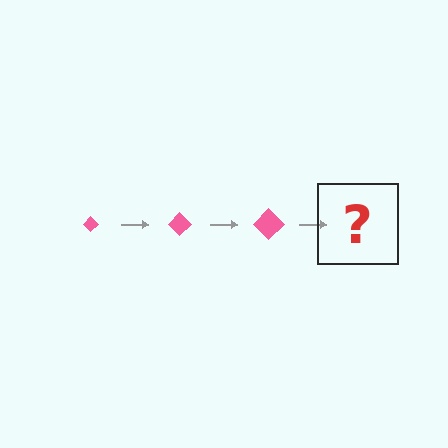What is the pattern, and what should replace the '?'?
The pattern is that the diamond gets progressively larger each step. The '?' should be a pink diamond, larger than the previous one.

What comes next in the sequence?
The next element should be a pink diamond, larger than the previous one.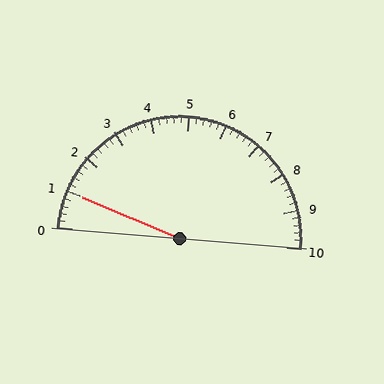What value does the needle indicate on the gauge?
The needle indicates approximately 1.0.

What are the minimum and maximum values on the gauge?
The gauge ranges from 0 to 10.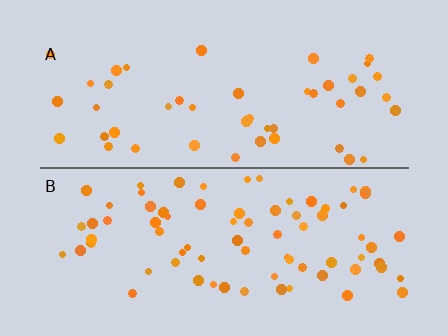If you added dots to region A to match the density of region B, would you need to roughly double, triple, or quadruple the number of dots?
Approximately double.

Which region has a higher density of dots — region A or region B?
B (the bottom).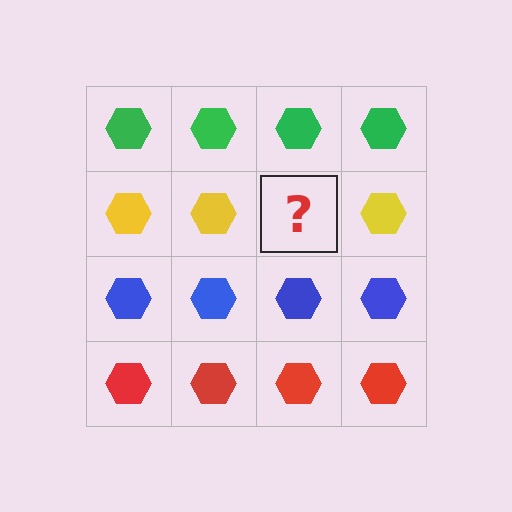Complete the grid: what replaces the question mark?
The question mark should be replaced with a yellow hexagon.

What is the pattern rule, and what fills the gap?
The rule is that each row has a consistent color. The gap should be filled with a yellow hexagon.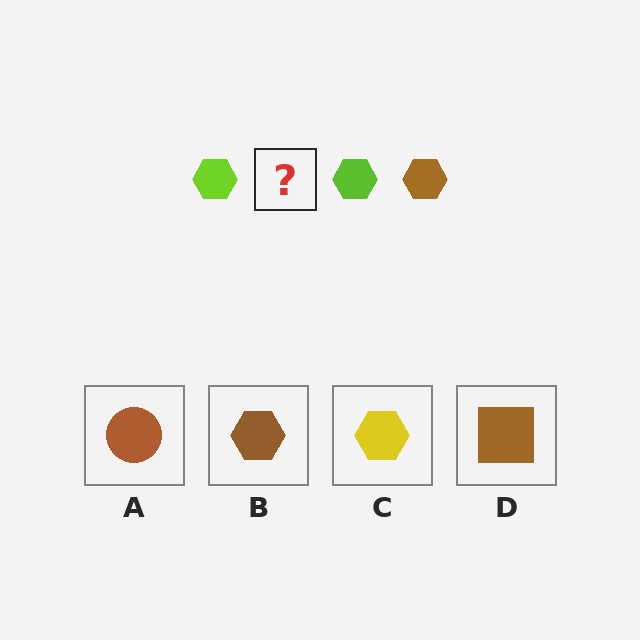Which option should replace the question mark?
Option B.